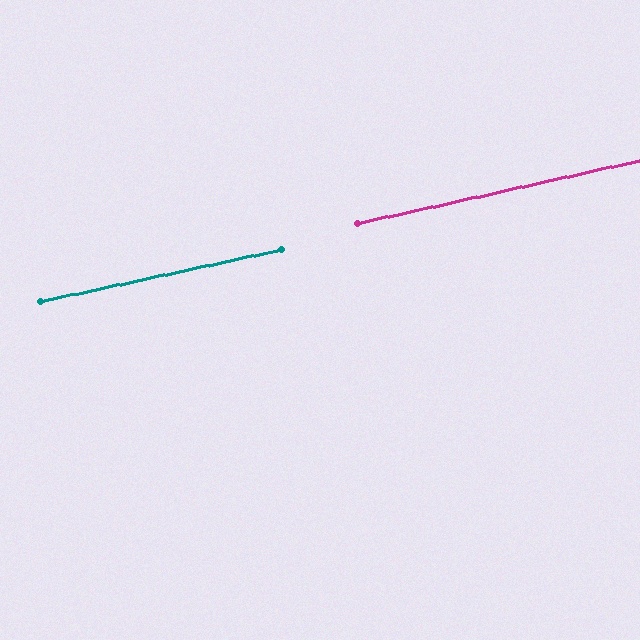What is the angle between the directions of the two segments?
Approximately 1 degree.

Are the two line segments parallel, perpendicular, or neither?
Parallel — their directions differ by only 0.5°.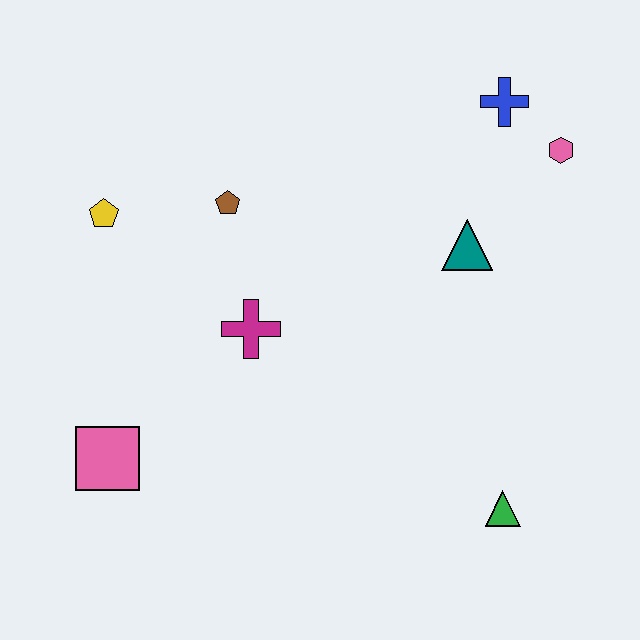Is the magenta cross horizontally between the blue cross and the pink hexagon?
No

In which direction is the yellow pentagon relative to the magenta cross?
The yellow pentagon is to the left of the magenta cross.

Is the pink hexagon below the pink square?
No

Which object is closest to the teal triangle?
The pink hexagon is closest to the teal triangle.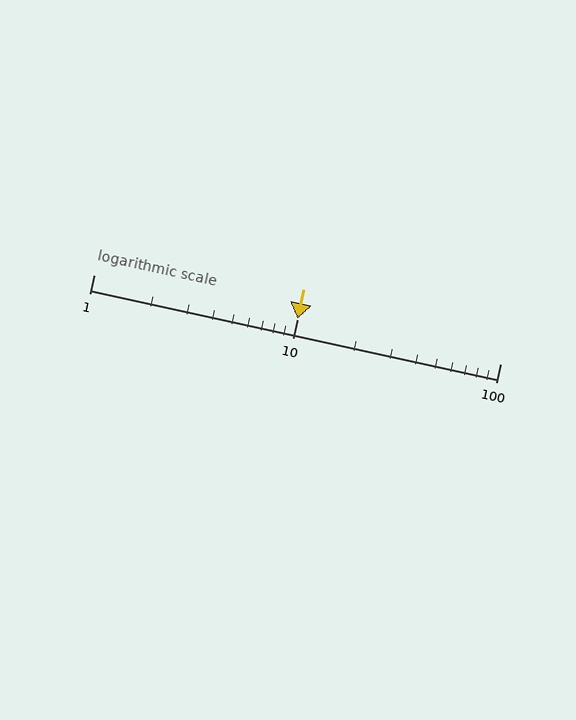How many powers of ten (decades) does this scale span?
The scale spans 2 decades, from 1 to 100.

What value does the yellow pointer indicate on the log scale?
The pointer indicates approximately 10.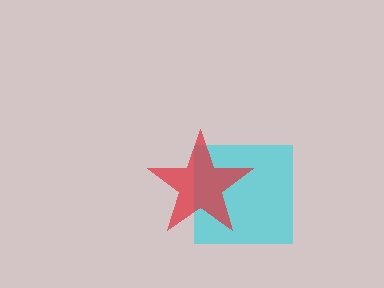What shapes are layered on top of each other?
The layered shapes are: a cyan square, a red star.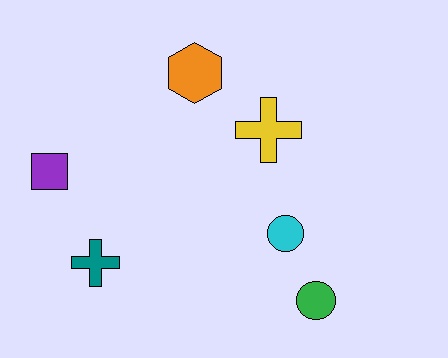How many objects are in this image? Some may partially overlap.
There are 6 objects.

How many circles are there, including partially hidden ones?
There are 2 circles.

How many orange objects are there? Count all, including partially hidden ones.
There is 1 orange object.